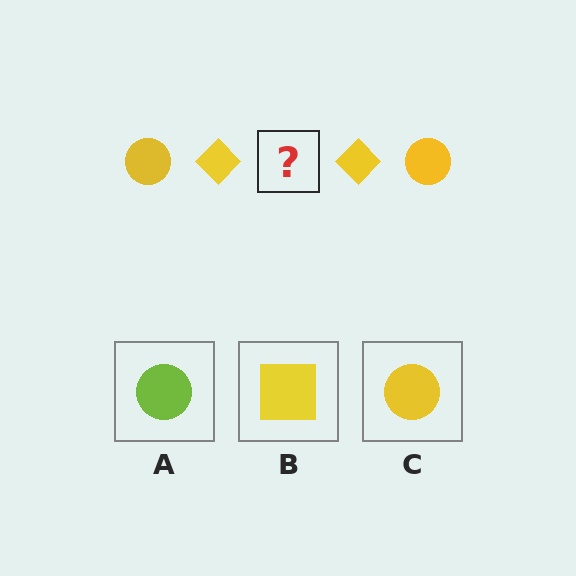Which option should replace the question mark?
Option C.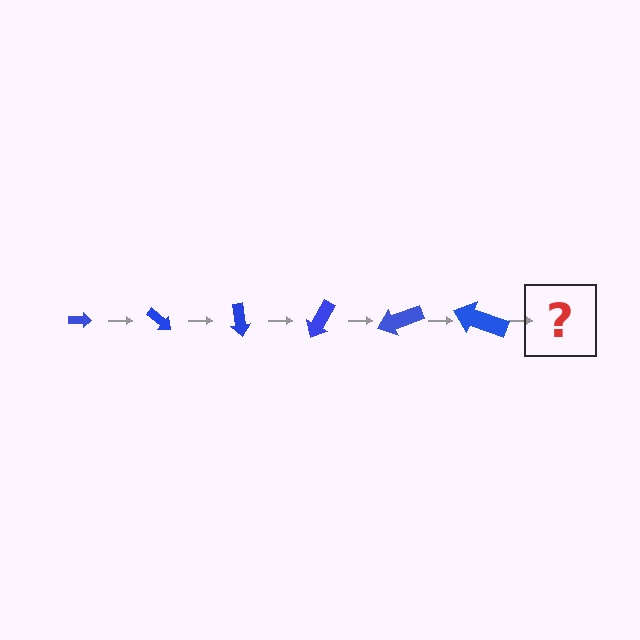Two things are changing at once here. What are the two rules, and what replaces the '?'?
The two rules are that the arrow grows larger each step and it rotates 40 degrees each step. The '?' should be an arrow, larger than the previous one and rotated 240 degrees from the start.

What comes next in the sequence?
The next element should be an arrow, larger than the previous one and rotated 240 degrees from the start.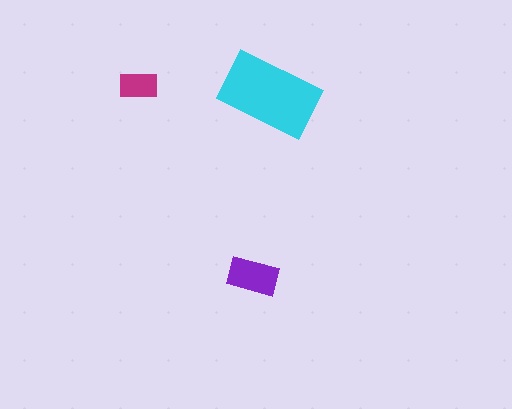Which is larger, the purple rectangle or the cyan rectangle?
The cyan one.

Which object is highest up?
The magenta rectangle is topmost.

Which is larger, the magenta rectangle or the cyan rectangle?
The cyan one.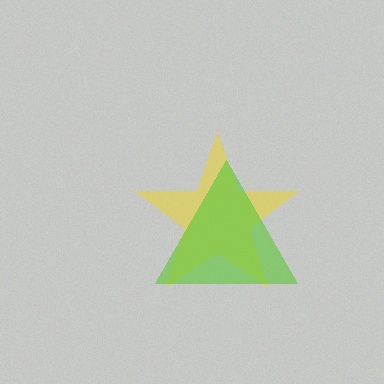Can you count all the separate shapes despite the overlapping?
Yes, there are 2 separate shapes.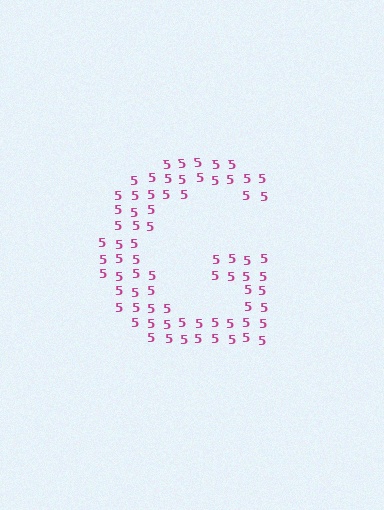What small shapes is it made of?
It is made of small digit 5's.